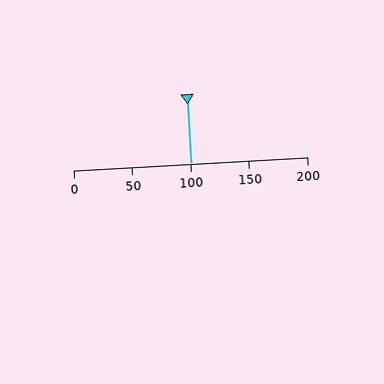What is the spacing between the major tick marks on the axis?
The major ticks are spaced 50 apart.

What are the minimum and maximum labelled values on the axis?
The axis runs from 0 to 200.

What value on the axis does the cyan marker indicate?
The marker indicates approximately 100.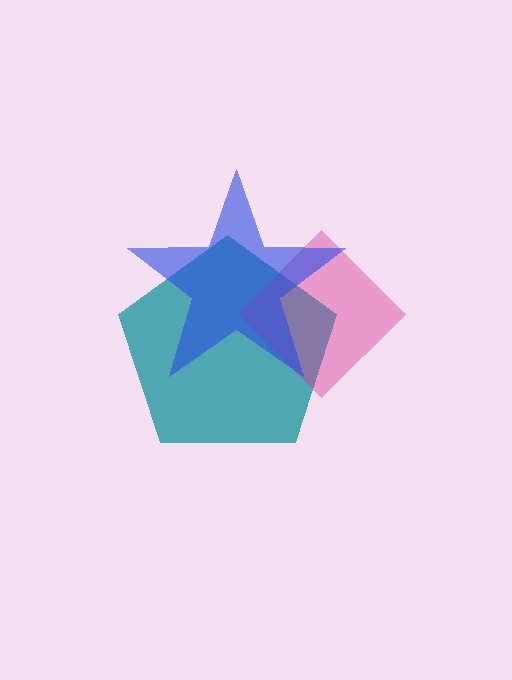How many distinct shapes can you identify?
There are 3 distinct shapes: a teal pentagon, a magenta diamond, a blue star.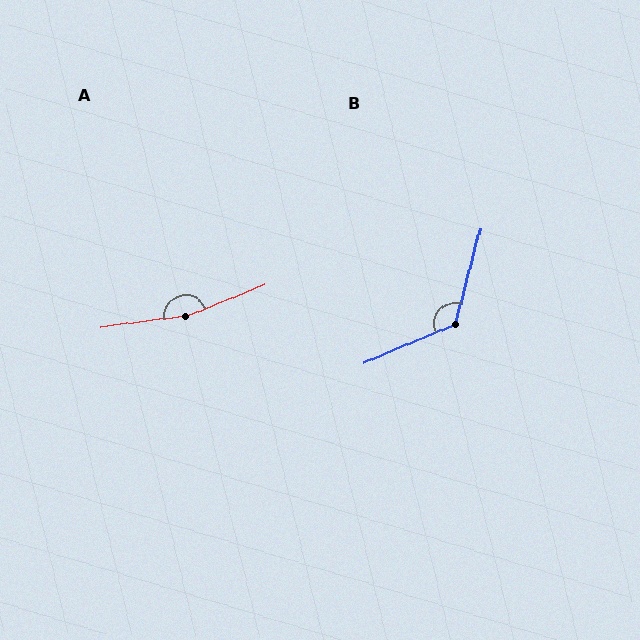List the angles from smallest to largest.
B (128°), A (165°).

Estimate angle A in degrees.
Approximately 165 degrees.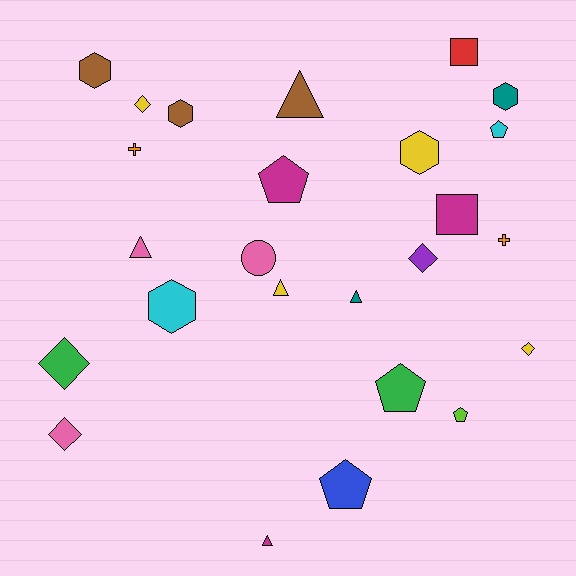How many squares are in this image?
There are 2 squares.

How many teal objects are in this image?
There are 2 teal objects.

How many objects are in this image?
There are 25 objects.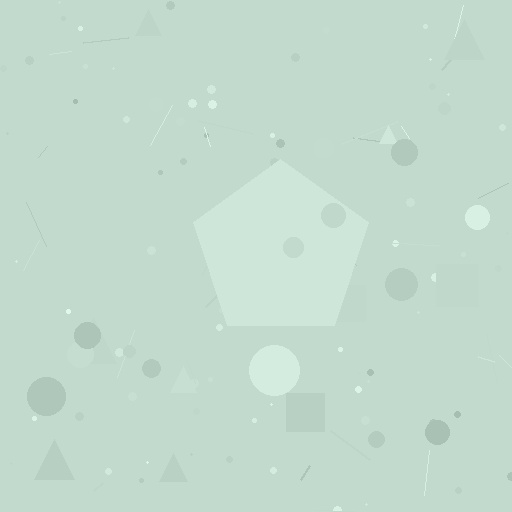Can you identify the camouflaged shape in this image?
The camouflaged shape is a pentagon.